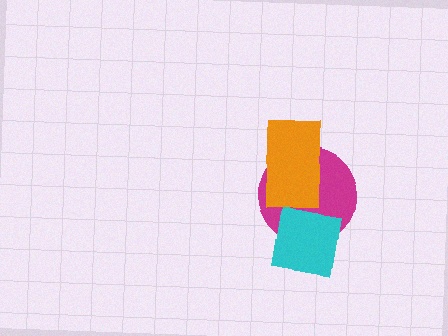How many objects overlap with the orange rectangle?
1 object overlaps with the orange rectangle.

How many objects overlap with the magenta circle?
2 objects overlap with the magenta circle.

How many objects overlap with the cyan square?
1 object overlaps with the cyan square.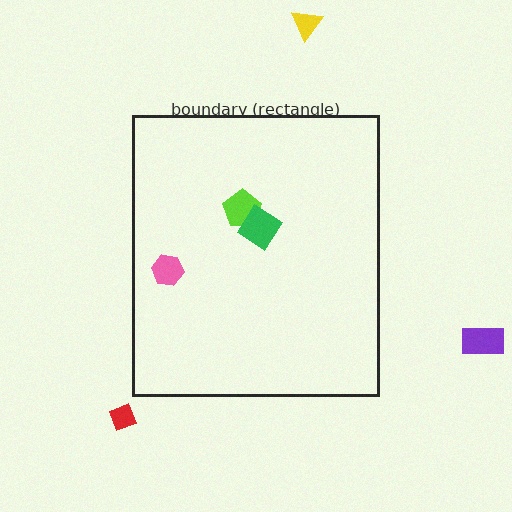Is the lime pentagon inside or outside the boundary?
Inside.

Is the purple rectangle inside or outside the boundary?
Outside.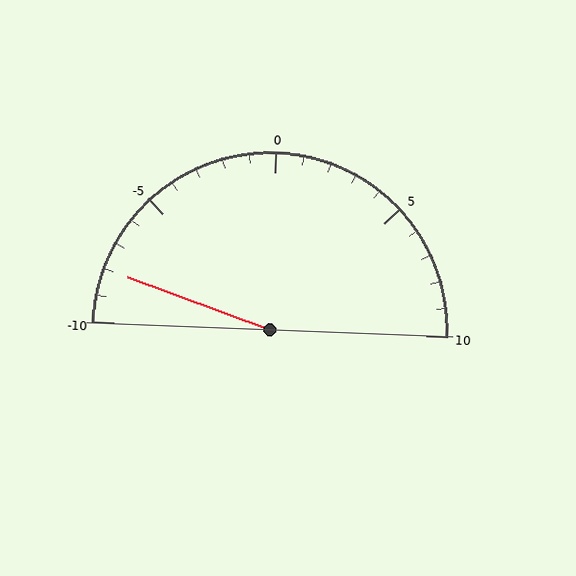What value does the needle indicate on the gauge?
The needle indicates approximately -8.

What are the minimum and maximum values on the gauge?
The gauge ranges from -10 to 10.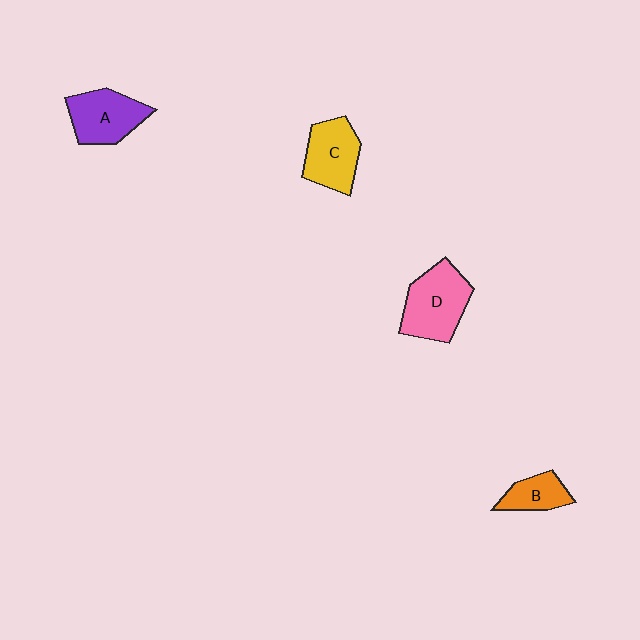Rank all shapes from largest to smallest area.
From largest to smallest: D (pink), A (purple), C (yellow), B (orange).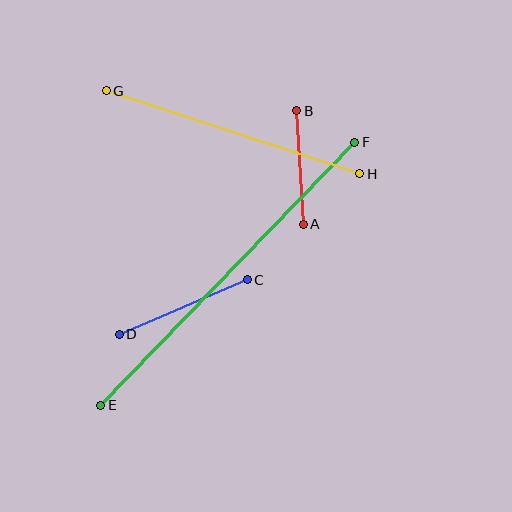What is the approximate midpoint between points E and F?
The midpoint is at approximately (228, 274) pixels.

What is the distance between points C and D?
The distance is approximately 139 pixels.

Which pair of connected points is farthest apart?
Points E and F are farthest apart.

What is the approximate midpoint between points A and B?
The midpoint is at approximately (300, 168) pixels.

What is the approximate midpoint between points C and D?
The midpoint is at approximately (183, 307) pixels.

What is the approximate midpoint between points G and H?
The midpoint is at approximately (233, 132) pixels.